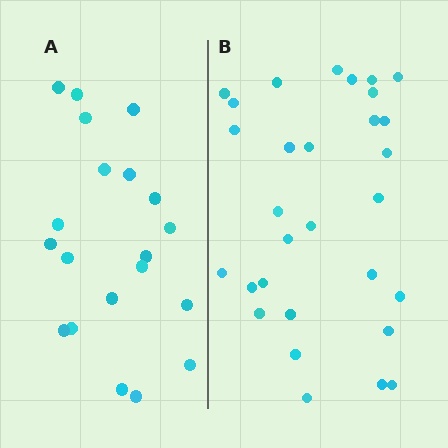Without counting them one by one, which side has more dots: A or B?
Region B (the right region) has more dots.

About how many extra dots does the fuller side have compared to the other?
Region B has roughly 10 or so more dots than region A.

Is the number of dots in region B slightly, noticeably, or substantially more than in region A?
Region B has substantially more. The ratio is roughly 1.5 to 1.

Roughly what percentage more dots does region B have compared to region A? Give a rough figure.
About 50% more.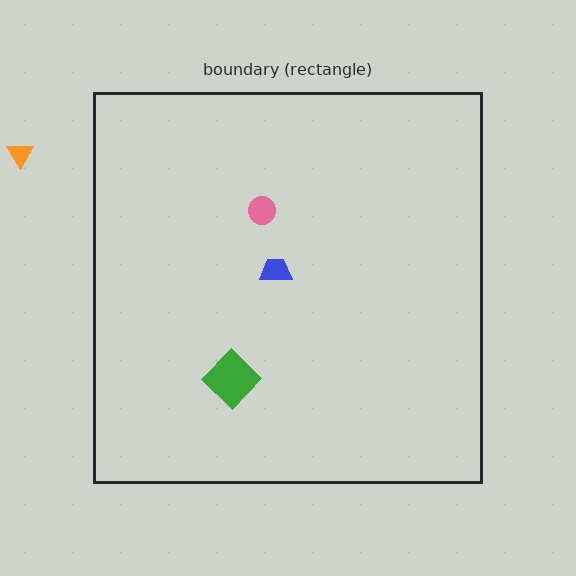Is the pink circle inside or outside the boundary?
Inside.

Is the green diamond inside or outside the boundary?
Inside.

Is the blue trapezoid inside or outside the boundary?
Inside.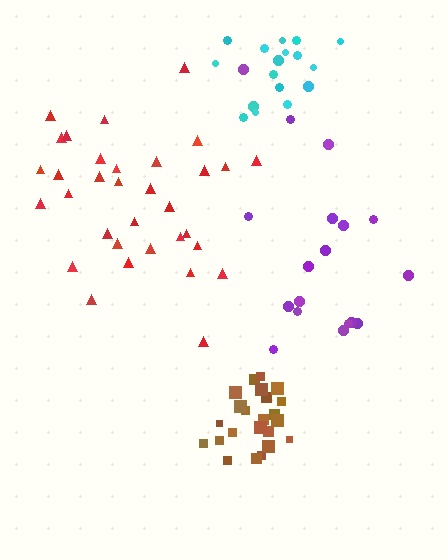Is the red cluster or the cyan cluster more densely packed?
Cyan.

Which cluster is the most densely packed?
Brown.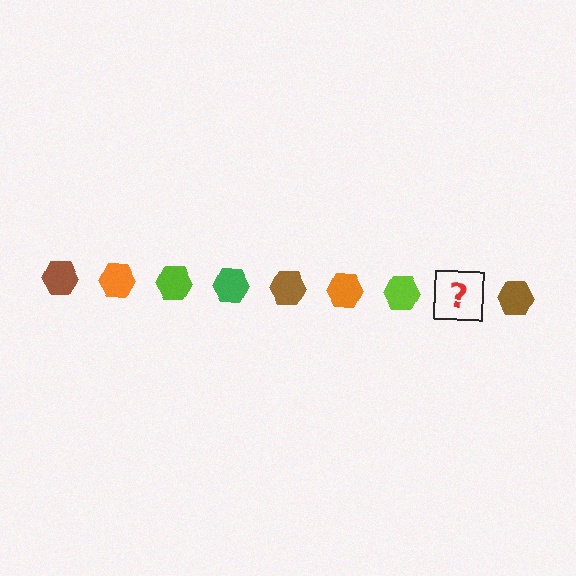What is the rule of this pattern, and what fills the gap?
The rule is that the pattern cycles through brown, orange, lime, green hexagons. The gap should be filled with a green hexagon.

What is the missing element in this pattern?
The missing element is a green hexagon.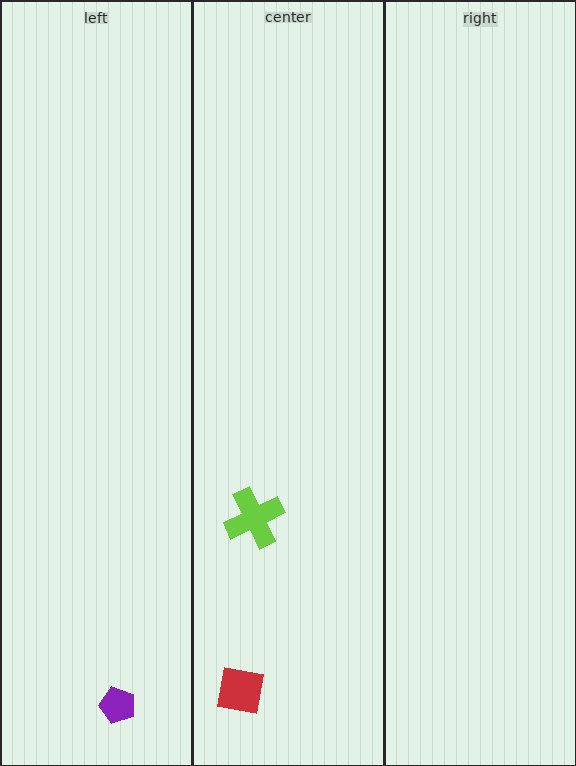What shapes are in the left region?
The purple pentagon.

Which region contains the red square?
The center region.